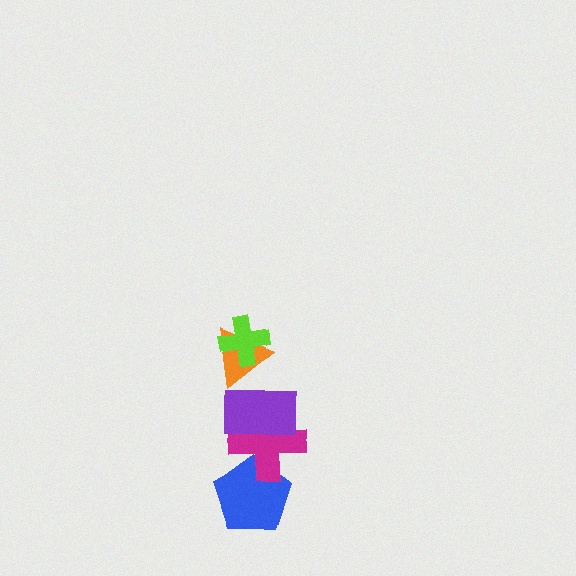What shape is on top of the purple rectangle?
The orange triangle is on top of the purple rectangle.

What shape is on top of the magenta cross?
The purple rectangle is on top of the magenta cross.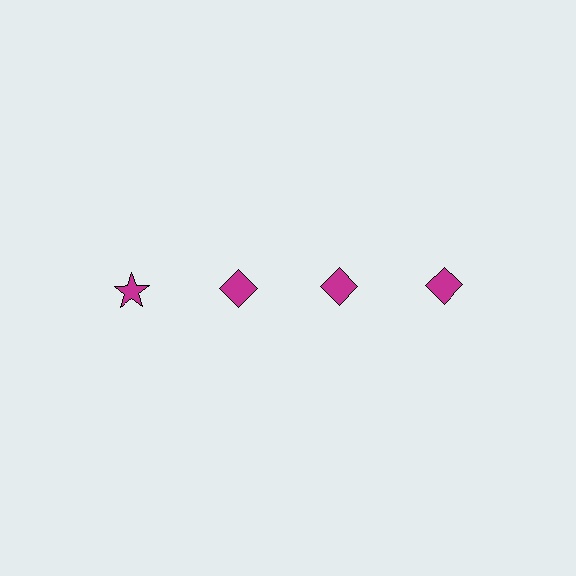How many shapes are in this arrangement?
There are 4 shapes arranged in a grid pattern.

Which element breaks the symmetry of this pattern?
The magenta star in the top row, leftmost column breaks the symmetry. All other shapes are magenta diamonds.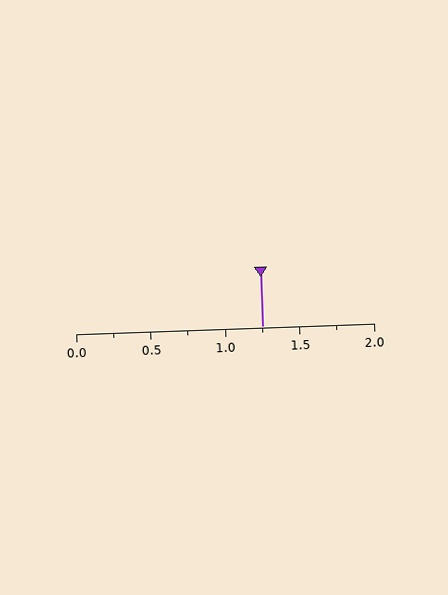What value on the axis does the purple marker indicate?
The marker indicates approximately 1.25.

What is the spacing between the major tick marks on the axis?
The major ticks are spaced 0.5 apart.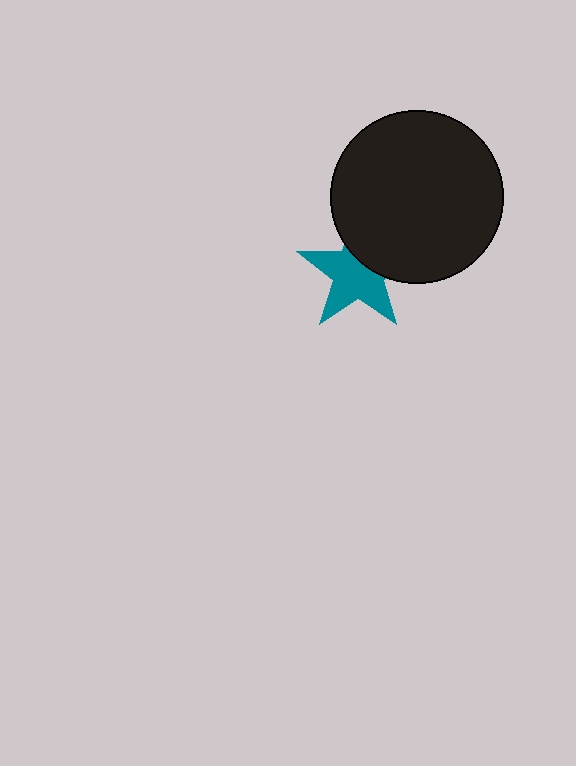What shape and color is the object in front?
The object in front is a black circle.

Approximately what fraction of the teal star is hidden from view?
Roughly 35% of the teal star is hidden behind the black circle.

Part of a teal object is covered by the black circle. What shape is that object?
It is a star.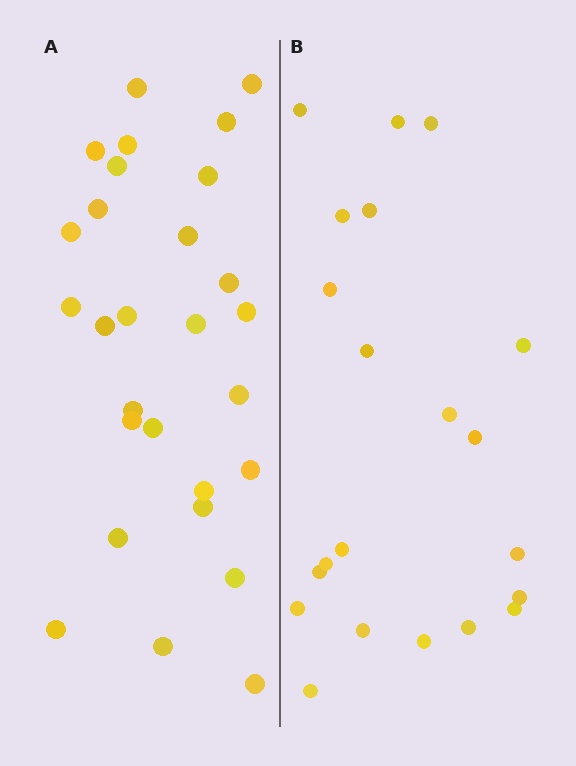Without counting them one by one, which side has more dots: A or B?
Region A (the left region) has more dots.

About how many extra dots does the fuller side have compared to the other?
Region A has roughly 8 or so more dots than region B.